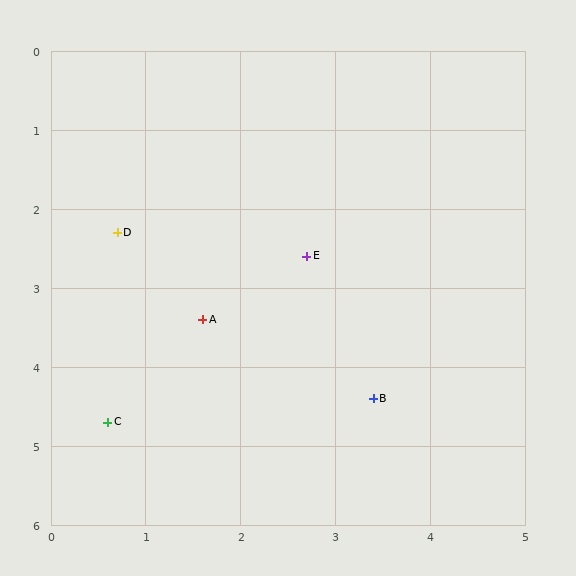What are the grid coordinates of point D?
Point D is at approximately (0.7, 2.3).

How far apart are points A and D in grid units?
Points A and D are about 1.4 grid units apart.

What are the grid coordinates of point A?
Point A is at approximately (1.6, 3.4).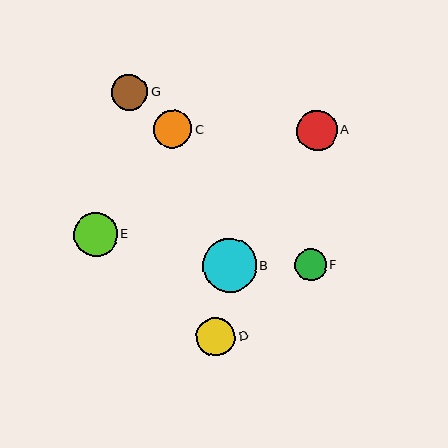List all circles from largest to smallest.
From largest to smallest: B, E, A, D, C, G, F.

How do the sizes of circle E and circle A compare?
Circle E and circle A are approximately the same size.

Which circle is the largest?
Circle B is the largest with a size of approximately 54 pixels.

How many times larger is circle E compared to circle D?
Circle E is approximately 1.1 times the size of circle D.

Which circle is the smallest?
Circle F is the smallest with a size of approximately 32 pixels.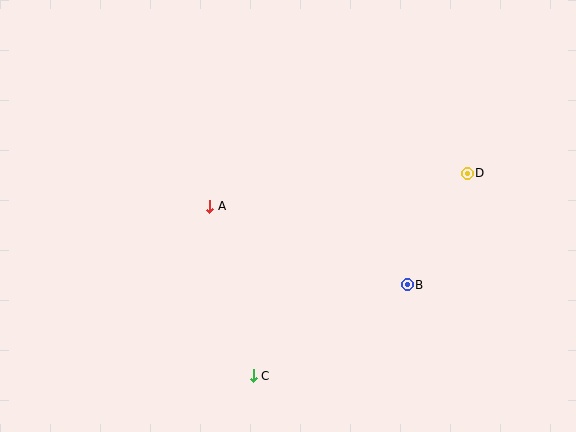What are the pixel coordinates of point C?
Point C is at (253, 376).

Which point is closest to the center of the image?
Point A at (210, 206) is closest to the center.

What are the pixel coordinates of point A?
Point A is at (210, 206).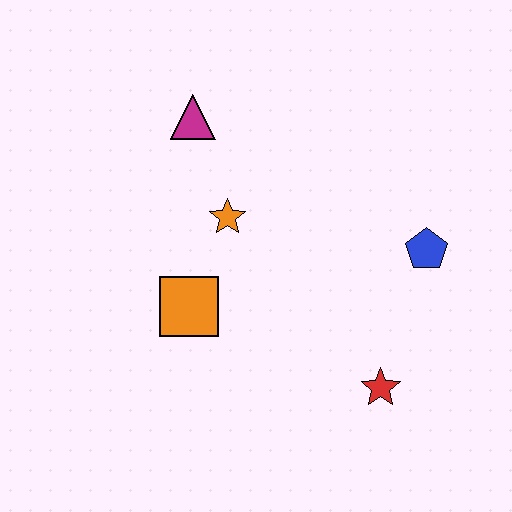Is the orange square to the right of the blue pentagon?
No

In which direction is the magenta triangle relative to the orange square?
The magenta triangle is above the orange square.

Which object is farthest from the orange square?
The blue pentagon is farthest from the orange square.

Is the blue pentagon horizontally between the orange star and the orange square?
No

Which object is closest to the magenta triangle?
The orange star is closest to the magenta triangle.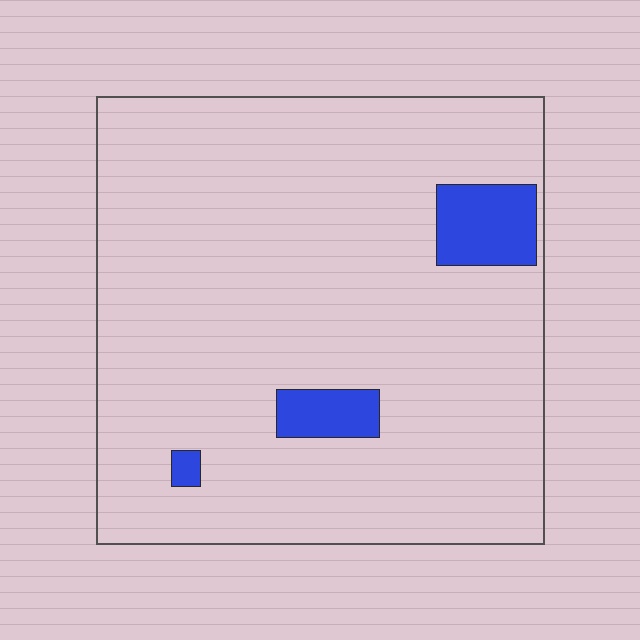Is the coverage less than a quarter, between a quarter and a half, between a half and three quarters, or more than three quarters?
Less than a quarter.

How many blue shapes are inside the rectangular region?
3.